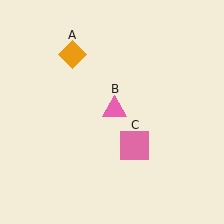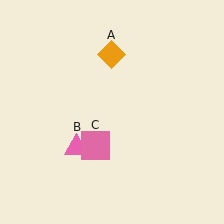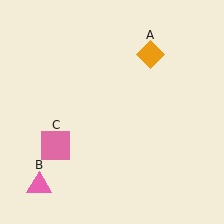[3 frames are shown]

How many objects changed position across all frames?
3 objects changed position: orange diamond (object A), pink triangle (object B), pink square (object C).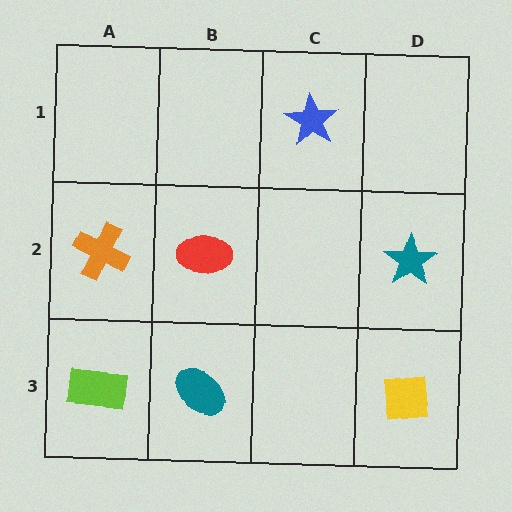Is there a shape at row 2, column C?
No, that cell is empty.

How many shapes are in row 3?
3 shapes.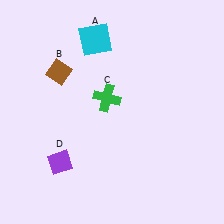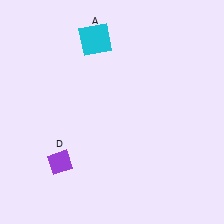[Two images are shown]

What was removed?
The green cross (C), the brown diamond (B) were removed in Image 2.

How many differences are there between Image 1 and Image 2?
There are 2 differences between the two images.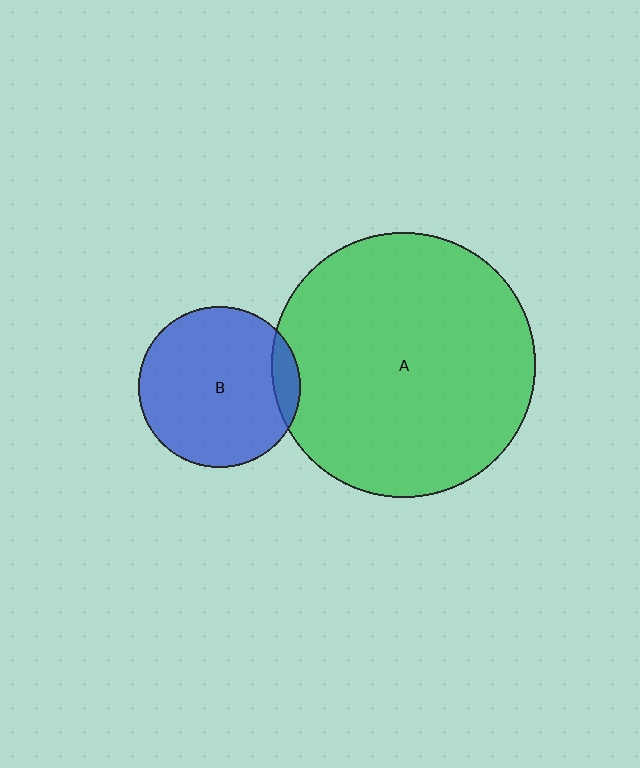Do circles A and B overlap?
Yes.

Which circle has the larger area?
Circle A (green).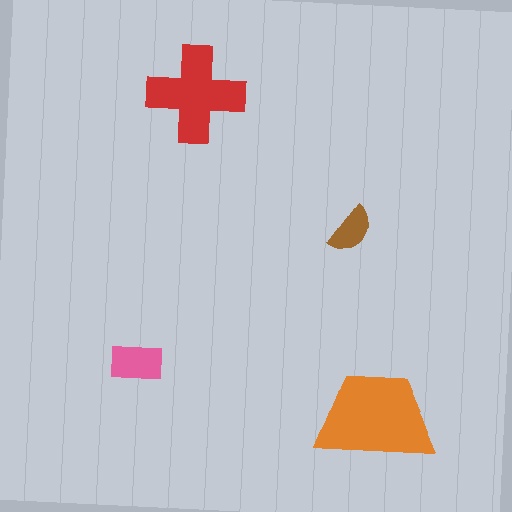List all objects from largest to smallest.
The orange trapezoid, the red cross, the pink rectangle, the brown semicircle.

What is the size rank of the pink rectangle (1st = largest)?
3rd.